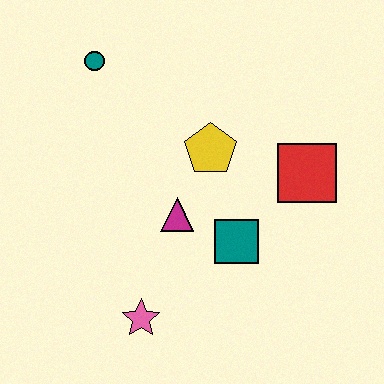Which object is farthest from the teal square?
The teal circle is farthest from the teal square.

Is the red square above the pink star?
Yes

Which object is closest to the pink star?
The magenta triangle is closest to the pink star.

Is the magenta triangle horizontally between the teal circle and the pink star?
No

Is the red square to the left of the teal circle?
No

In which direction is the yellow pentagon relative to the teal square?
The yellow pentagon is above the teal square.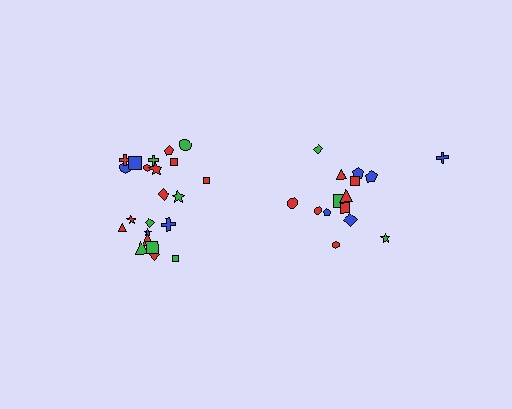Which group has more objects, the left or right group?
The left group.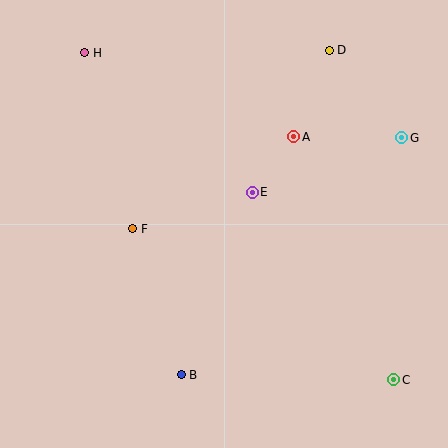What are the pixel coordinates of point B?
Point B is at (181, 375).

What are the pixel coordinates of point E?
Point E is at (252, 192).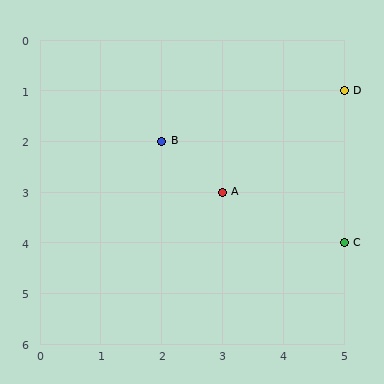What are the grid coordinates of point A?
Point A is at grid coordinates (3, 3).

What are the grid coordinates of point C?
Point C is at grid coordinates (5, 4).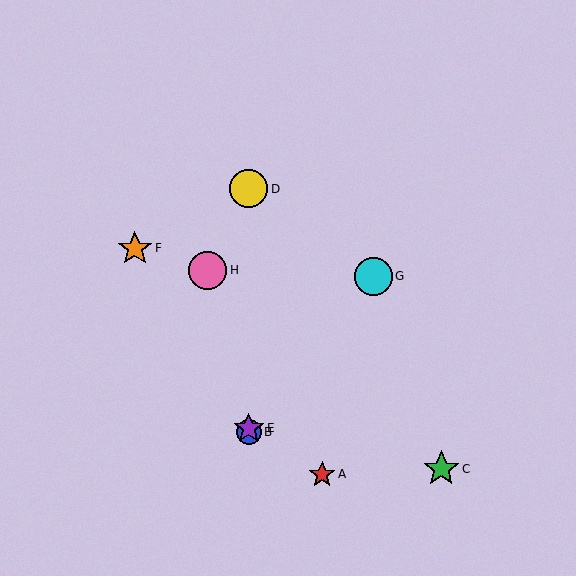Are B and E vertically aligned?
Yes, both are at x≈249.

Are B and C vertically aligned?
No, B is at x≈249 and C is at x≈441.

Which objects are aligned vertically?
Objects B, D, E are aligned vertically.